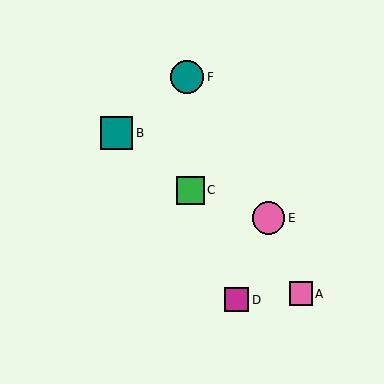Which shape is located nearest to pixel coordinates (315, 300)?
The pink square (labeled A) at (301, 294) is nearest to that location.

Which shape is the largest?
The teal circle (labeled F) is the largest.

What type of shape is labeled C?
Shape C is a green square.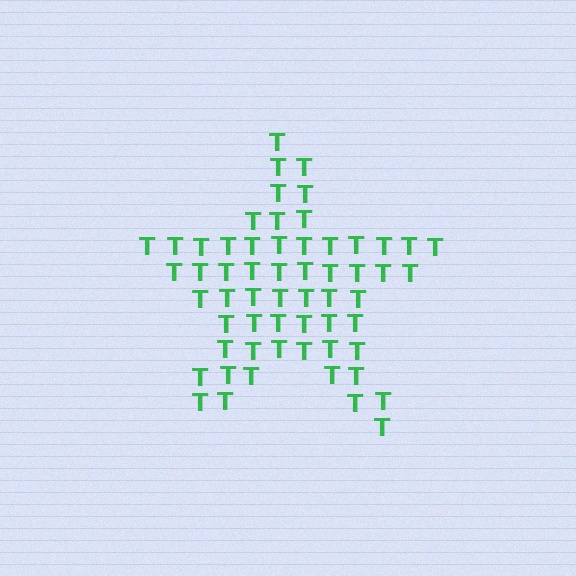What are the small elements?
The small elements are letter T's.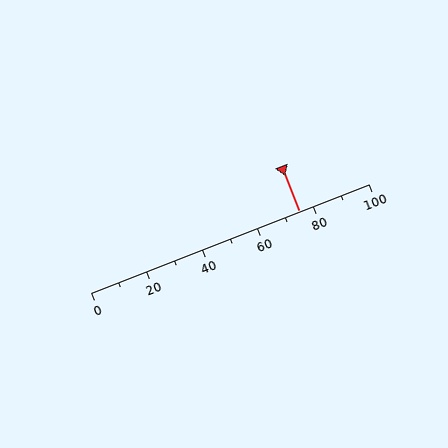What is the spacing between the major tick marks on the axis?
The major ticks are spaced 20 apart.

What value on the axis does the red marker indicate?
The marker indicates approximately 75.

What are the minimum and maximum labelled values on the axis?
The axis runs from 0 to 100.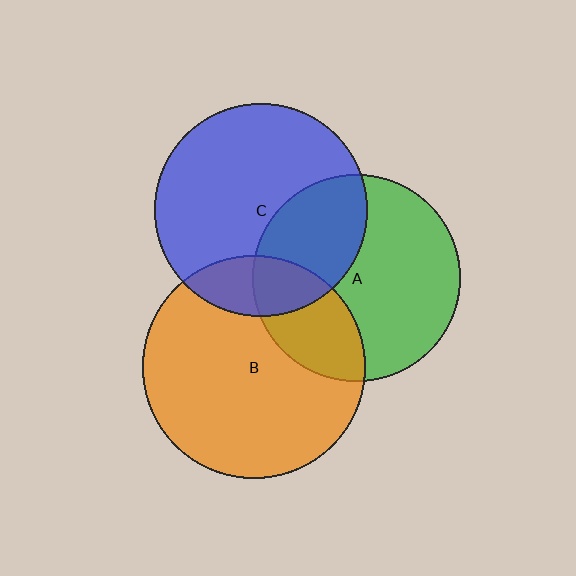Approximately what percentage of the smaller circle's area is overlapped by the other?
Approximately 15%.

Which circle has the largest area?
Circle B (orange).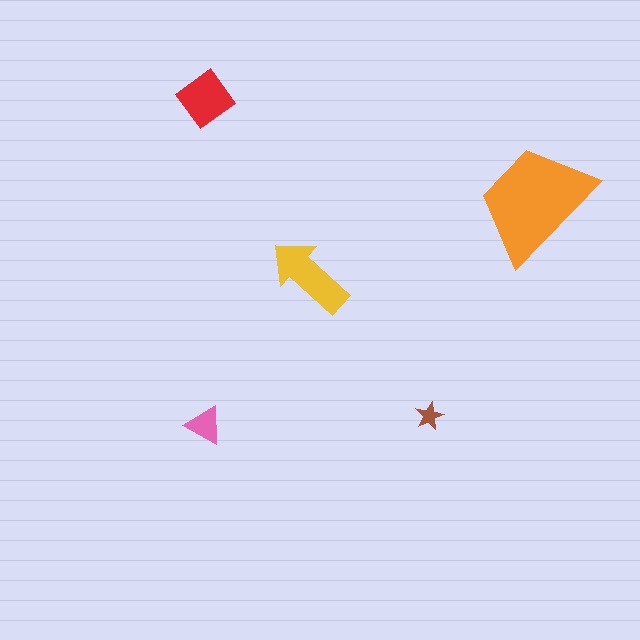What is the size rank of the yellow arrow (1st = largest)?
2nd.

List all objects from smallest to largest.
The brown star, the pink triangle, the red diamond, the yellow arrow, the orange trapezoid.